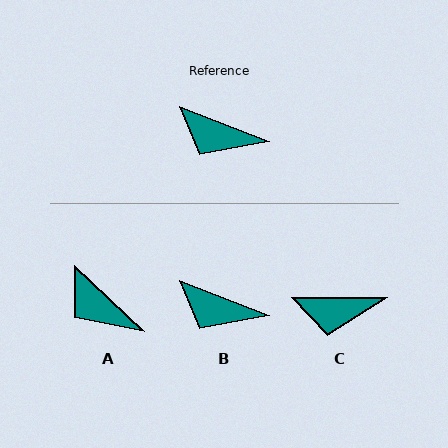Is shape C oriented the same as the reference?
No, it is off by about 21 degrees.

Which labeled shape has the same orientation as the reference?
B.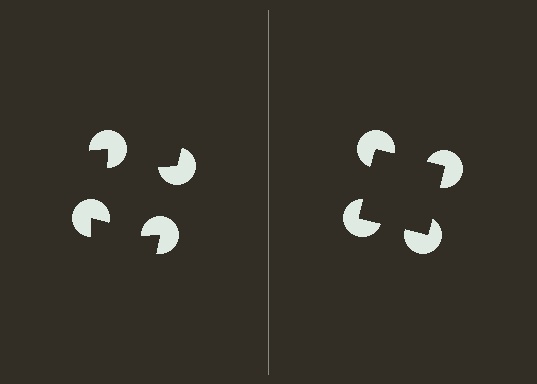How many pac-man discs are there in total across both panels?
8 — 4 on each side.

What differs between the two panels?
The pac-man discs are positioned identically on both sides; only the wedge orientations differ. On the right they align to a square; on the left they are misaligned.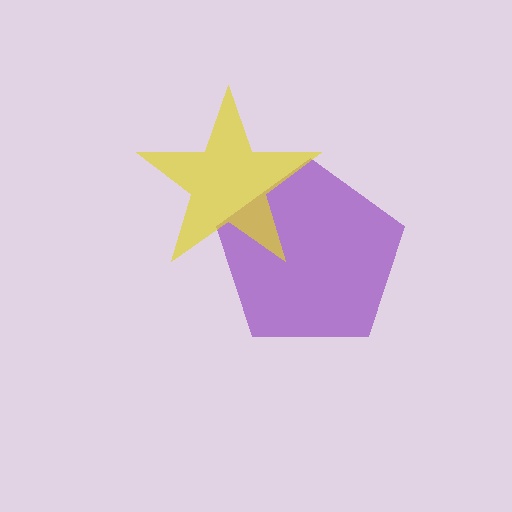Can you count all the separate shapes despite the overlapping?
Yes, there are 2 separate shapes.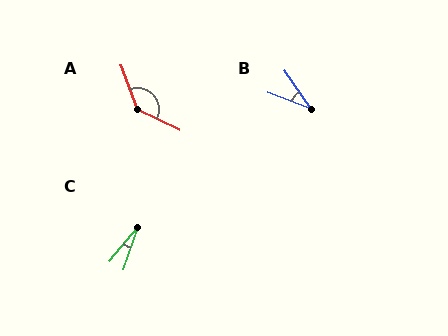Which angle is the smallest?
C, at approximately 21 degrees.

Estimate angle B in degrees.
Approximately 34 degrees.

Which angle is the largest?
A, at approximately 137 degrees.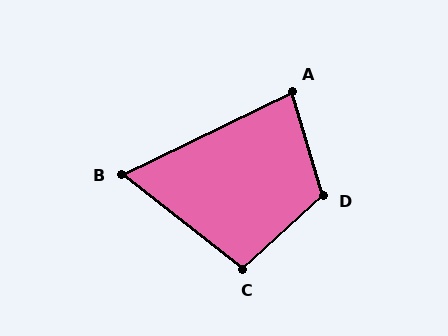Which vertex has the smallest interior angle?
B, at approximately 64 degrees.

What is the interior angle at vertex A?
Approximately 80 degrees (acute).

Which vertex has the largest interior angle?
D, at approximately 116 degrees.